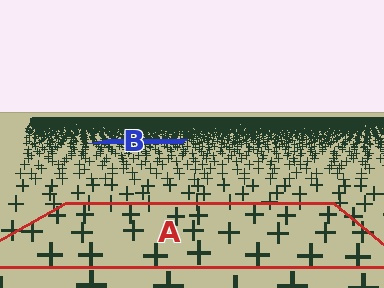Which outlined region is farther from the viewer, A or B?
Region B is farther from the viewer — the texture elements inside it appear smaller and more densely packed.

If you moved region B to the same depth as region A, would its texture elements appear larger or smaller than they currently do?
They would appear larger. At a closer depth, the same texture elements are projected at a bigger on-screen size.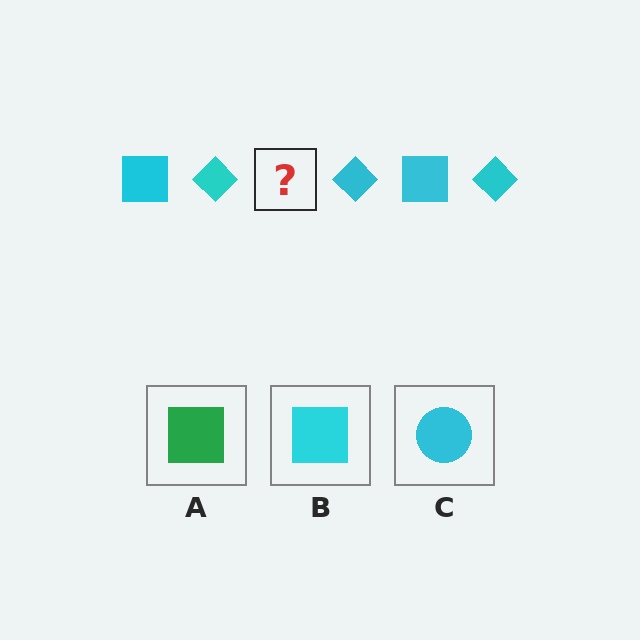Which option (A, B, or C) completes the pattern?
B.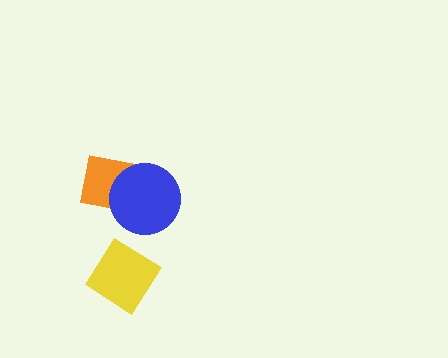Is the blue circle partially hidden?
No, no other shape covers it.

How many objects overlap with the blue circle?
1 object overlaps with the blue circle.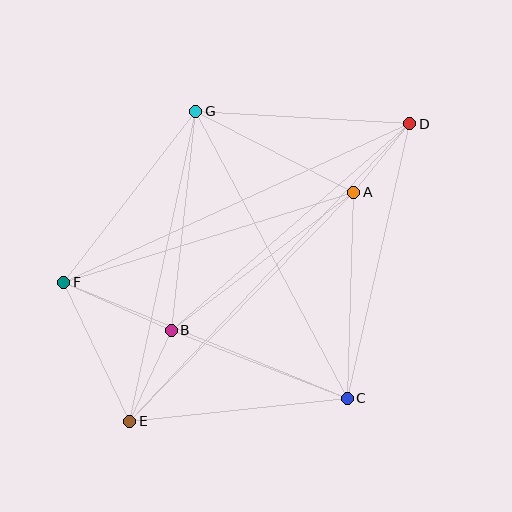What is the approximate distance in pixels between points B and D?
The distance between B and D is approximately 316 pixels.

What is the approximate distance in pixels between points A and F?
The distance between A and F is approximately 304 pixels.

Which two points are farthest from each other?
Points D and E are farthest from each other.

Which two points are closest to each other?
Points A and D are closest to each other.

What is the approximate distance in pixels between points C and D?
The distance between C and D is approximately 282 pixels.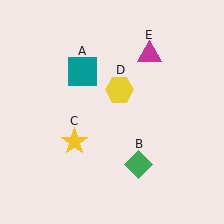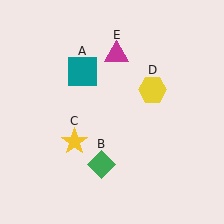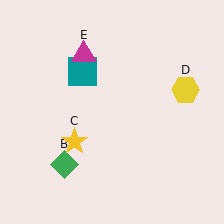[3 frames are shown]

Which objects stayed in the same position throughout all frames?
Teal square (object A) and yellow star (object C) remained stationary.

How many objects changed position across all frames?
3 objects changed position: green diamond (object B), yellow hexagon (object D), magenta triangle (object E).